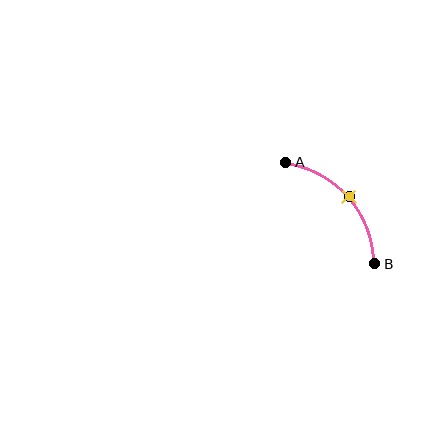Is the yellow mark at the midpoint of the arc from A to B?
Yes. The yellow mark lies on the arc at equal arc-length from both A and B — it is the arc midpoint.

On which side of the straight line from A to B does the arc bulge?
The arc bulges above and to the right of the straight line connecting A and B.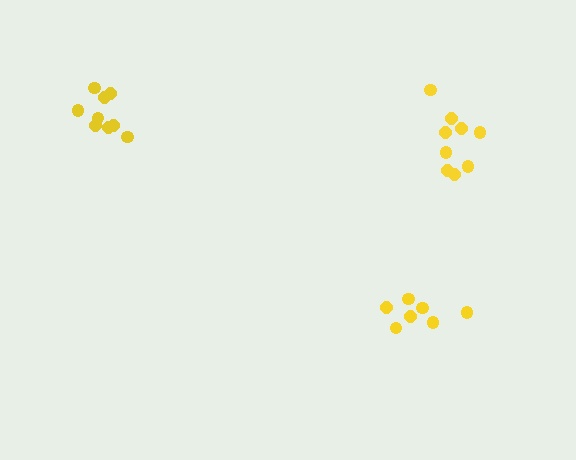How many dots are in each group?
Group 1: 9 dots, Group 2: 7 dots, Group 3: 9 dots (25 total).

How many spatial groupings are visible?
There are 3 spatial groupings.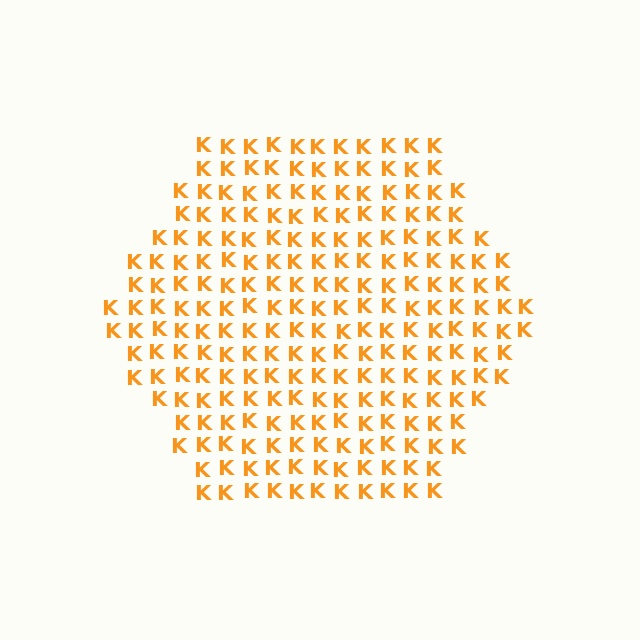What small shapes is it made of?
It is made of small letter K's.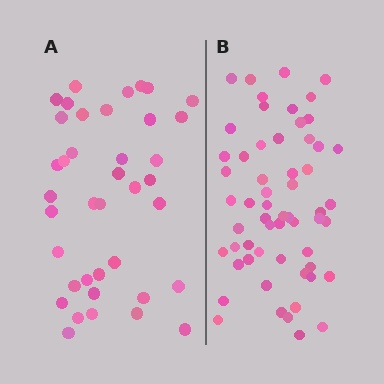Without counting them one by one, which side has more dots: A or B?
Region B (the right region) has more dots.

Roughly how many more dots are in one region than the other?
Region B has approximately 20 more dots than region A.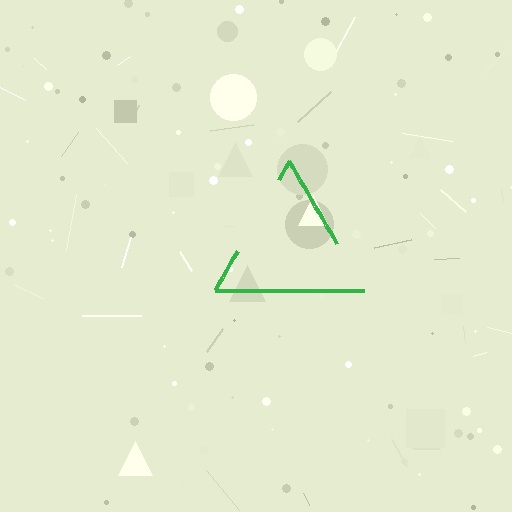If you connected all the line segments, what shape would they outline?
They would outline a triangle.